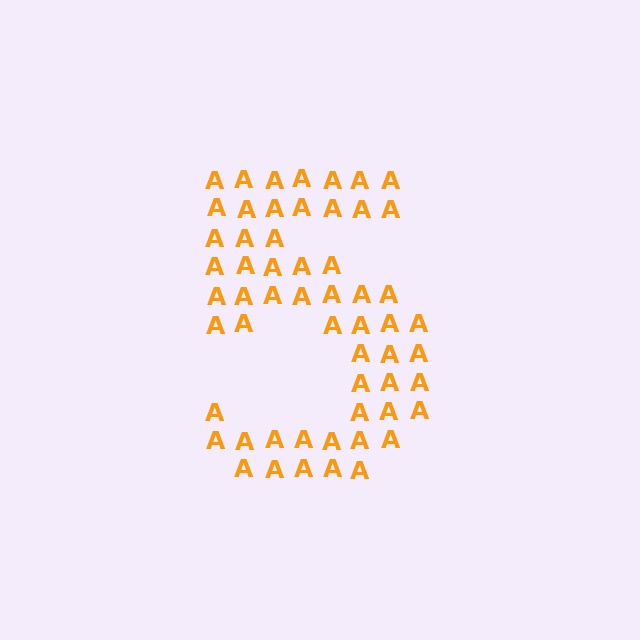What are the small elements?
The small elements are letter A's.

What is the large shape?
The large shape is the digit 5.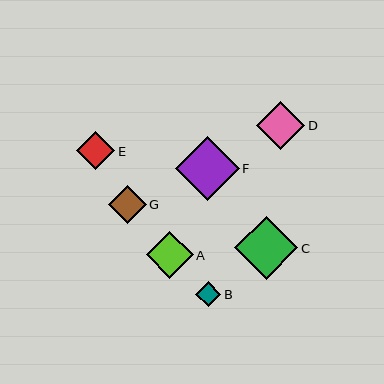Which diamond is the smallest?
Diamond B is the smallest with a size of approximately 25 pixels.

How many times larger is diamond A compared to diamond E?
Diamond A is approximately 1.2 times the size of diamond E.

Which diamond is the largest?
Diamond F is the largest with a size of approximately 64 pixels.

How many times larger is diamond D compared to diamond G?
Diamond D is approximately 1.3 times the size of diamond G.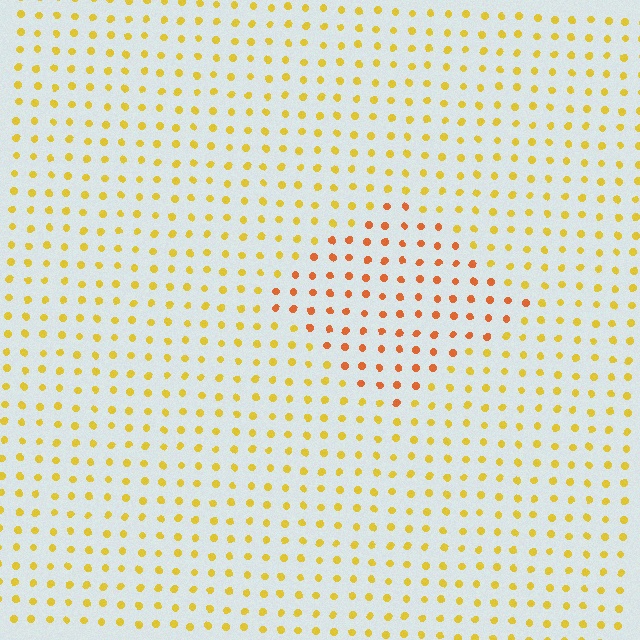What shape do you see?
I see a diamond.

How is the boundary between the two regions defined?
The boundary is defined purely by a slight shift in hue (about 33 degrees). Spacing, size, and orientation are identical on both sides.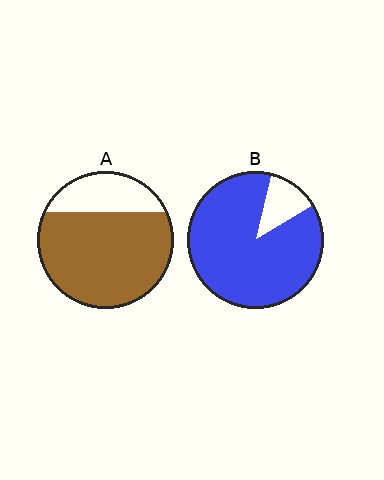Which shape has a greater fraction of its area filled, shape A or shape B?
Shape B.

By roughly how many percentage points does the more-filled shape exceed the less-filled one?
By roughly 10 percentage points (B over A).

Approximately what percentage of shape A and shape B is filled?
A is approximately 75% and B is approximately 90%.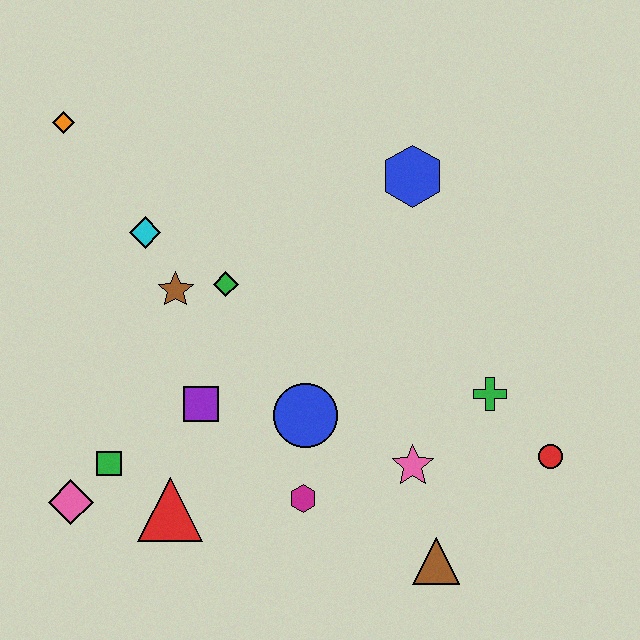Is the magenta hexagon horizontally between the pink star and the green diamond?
Yes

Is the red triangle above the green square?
No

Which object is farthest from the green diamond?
The red circle is farthest from the green diamond.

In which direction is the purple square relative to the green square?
The purple square is to the right of the green square.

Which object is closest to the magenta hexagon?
The blue circle is closest to the magenta hexagon.